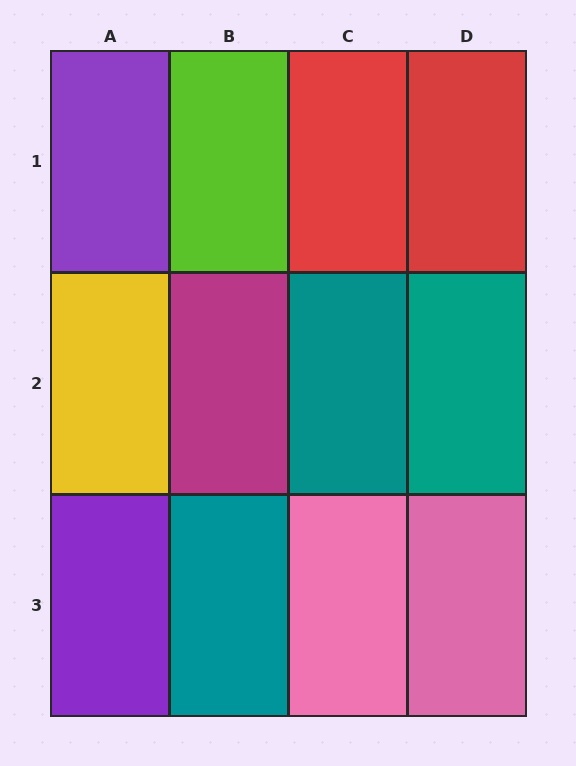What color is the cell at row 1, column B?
Lime.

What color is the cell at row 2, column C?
Teal.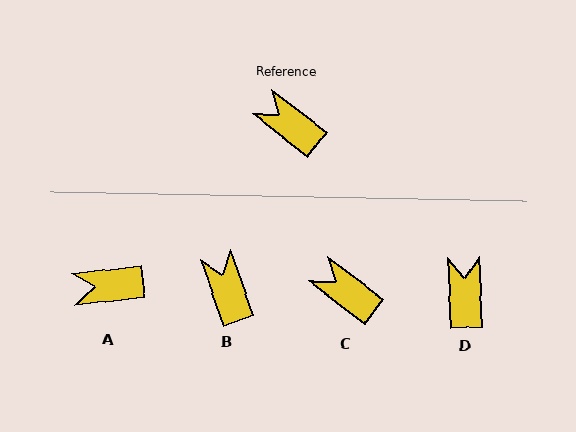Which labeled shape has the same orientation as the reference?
C.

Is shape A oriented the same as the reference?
No, it is off by about 44 degrees.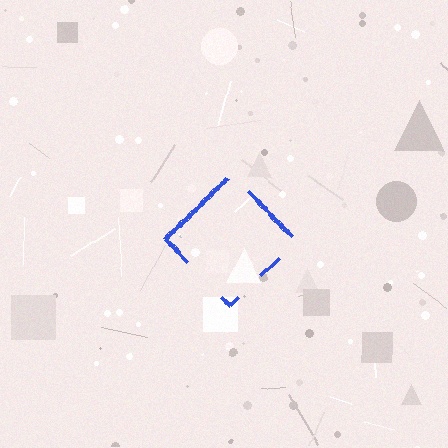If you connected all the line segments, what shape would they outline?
They would outline a diamond.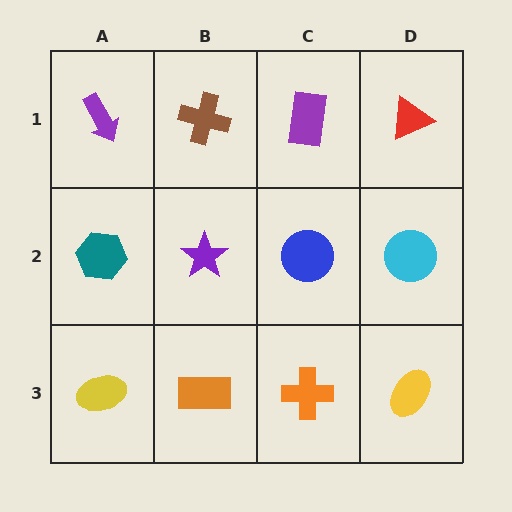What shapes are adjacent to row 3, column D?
A cyan circle (row 2, column D), an orange cross (row 3, column C).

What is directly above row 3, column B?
A purple star.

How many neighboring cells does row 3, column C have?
3.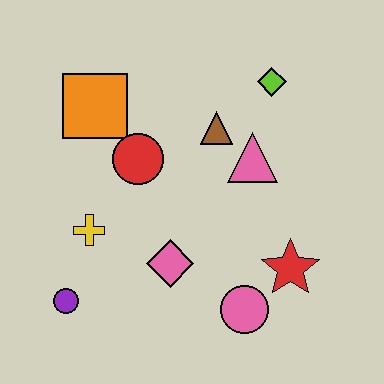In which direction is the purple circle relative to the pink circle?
The purple circle is to the left of the pink circle.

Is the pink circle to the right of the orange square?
Yes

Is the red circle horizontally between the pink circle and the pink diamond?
No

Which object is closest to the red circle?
The orange square is closest to the red circle.